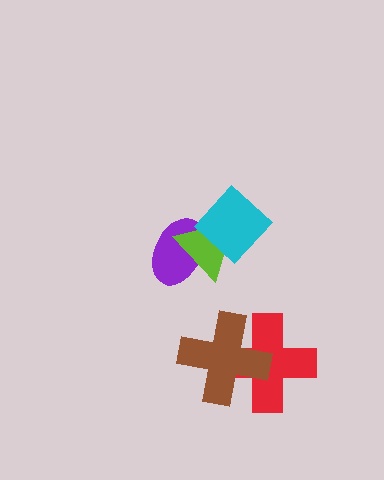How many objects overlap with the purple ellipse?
2 objects overlap with the purple ellipse.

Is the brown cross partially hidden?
No, no other shape covers it.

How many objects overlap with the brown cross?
1 object overlaps with the brown cross.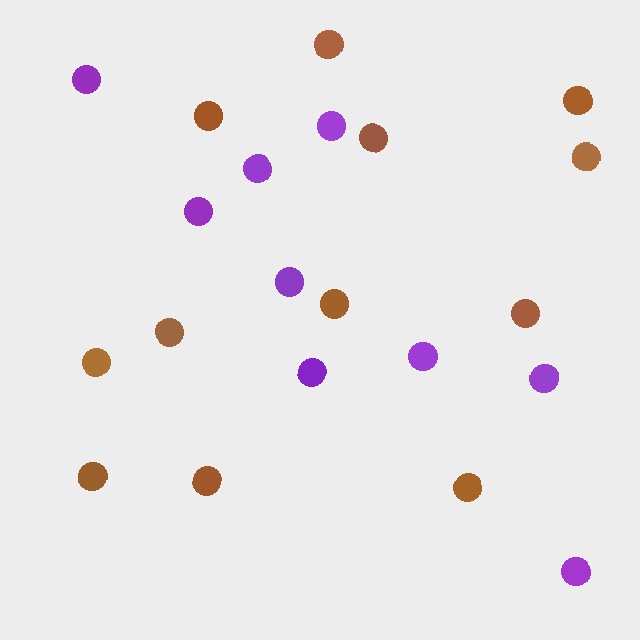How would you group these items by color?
There are 2 groups: one group of brown circles (12) and one group of purple circles (9).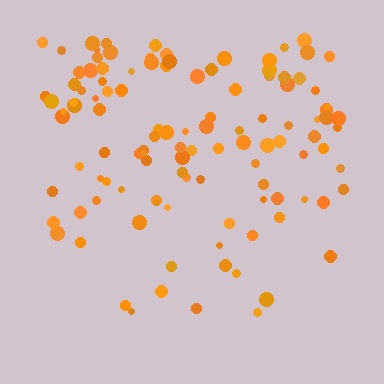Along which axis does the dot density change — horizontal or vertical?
Vertical.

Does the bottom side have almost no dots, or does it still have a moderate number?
Still a moderate number, just noticeably fewer than the top.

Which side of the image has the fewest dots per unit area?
The bottom.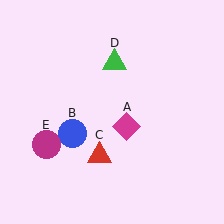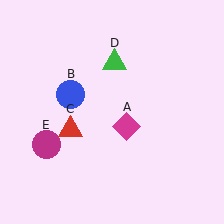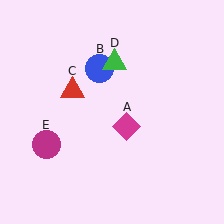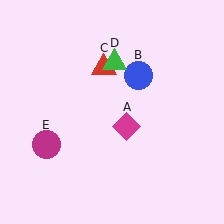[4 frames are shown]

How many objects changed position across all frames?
2 objects changed position: blue circle (object B), red triangle (object C).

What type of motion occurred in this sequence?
The blue circle (object B), red triangle (object C) rotated clockwise around the center of the scene.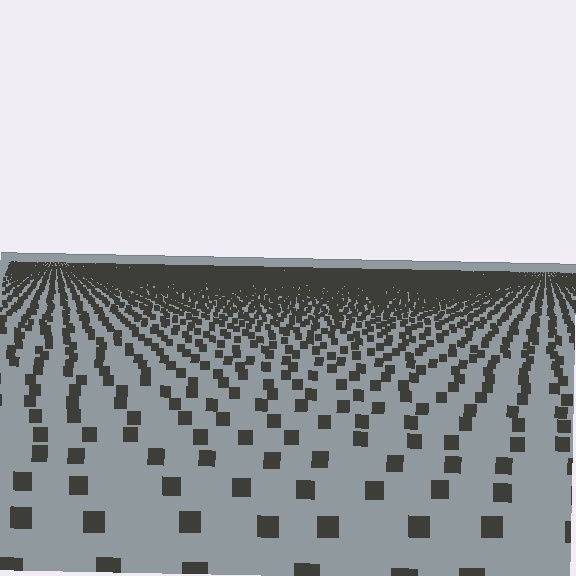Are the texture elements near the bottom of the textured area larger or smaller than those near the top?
Larger. Near the bottom, elements are closer to the viewer and appear at a bigger on-screen size.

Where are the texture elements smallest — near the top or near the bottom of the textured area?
Near the top.